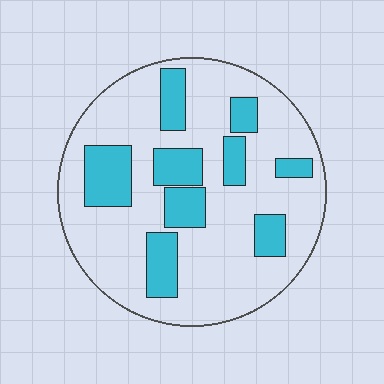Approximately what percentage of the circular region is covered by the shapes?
Approximately 25%.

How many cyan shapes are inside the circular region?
9.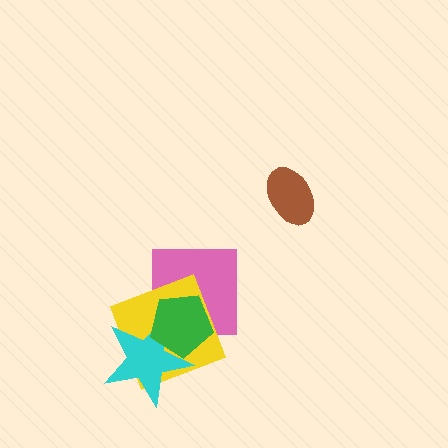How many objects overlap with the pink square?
2 objects overlap with the pink square.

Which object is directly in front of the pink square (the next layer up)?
The yellow square is directly in front of the pink square.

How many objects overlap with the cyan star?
2 objects overlap with the cyan star.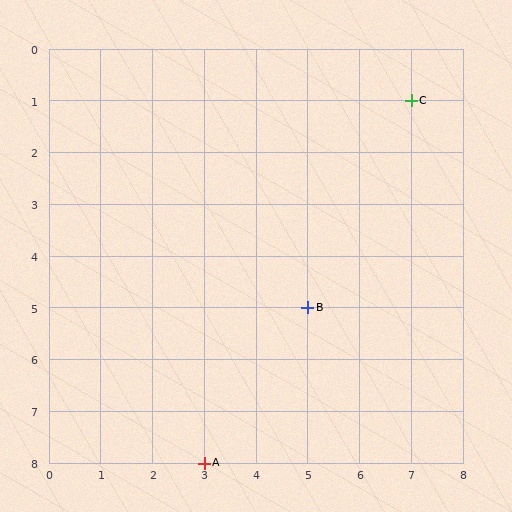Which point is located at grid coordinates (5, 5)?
Point B is at (5, 5).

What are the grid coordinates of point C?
Point C is at grid coordinates (7, 1).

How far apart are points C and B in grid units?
Points C and B are 2 columns and 4 rows apart (about 4.5 grid units diagonally).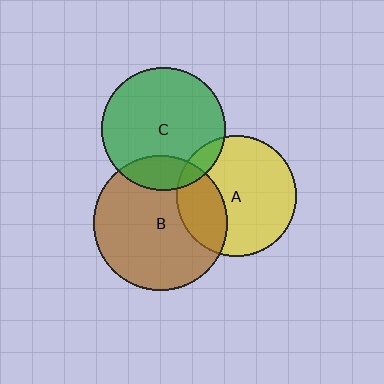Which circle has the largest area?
Circle B (brown).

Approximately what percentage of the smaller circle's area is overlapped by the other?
Approximately 30%.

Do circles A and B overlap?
Yes.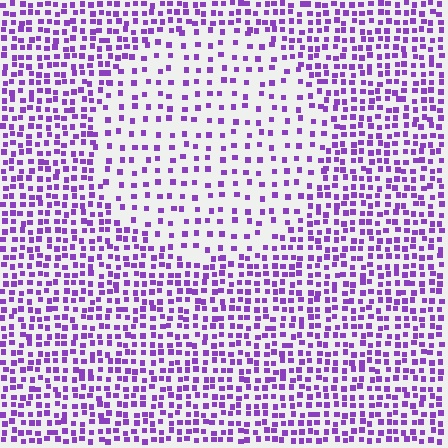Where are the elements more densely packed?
The elements are more densely packed outside the circle boundary.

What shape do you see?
I see a circle.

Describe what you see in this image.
The image contains small purple elements arranged at two different densities. A circle-shaped region is visible where the elements are less densely packed than the surrounding area.